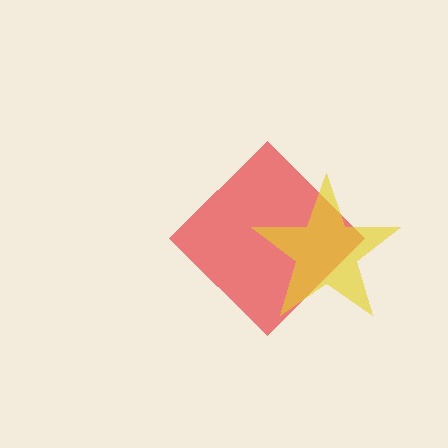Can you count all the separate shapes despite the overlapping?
Yes, there are 2 separate shapes.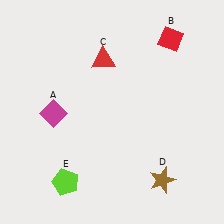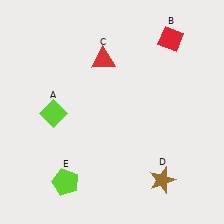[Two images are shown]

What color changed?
The diamond (A) changed from magenta in Image 1 to lime in Image 2.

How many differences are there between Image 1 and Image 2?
There is 1 difference between the two images.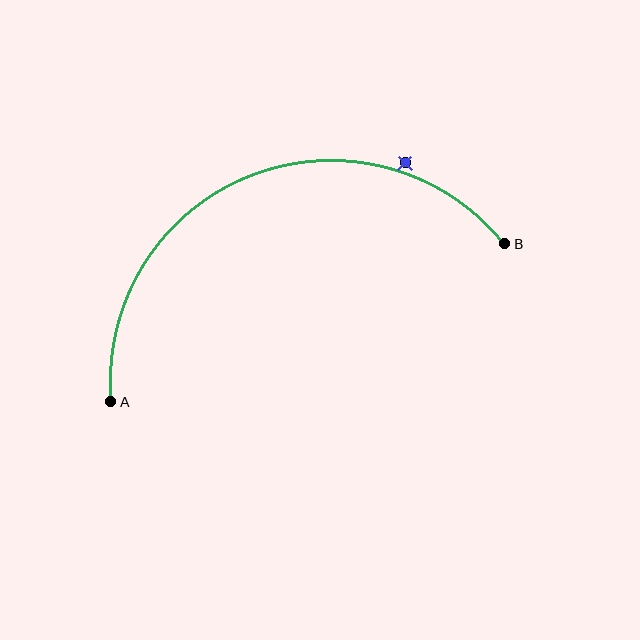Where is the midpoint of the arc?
The arc midpoint is the point on the curve farthest from the straight line joining A and B. It sits above that line.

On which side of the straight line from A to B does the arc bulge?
The arc bulges above the straight line connecting A and B.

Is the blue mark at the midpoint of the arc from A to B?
No — the blue mark does not lie on the arc at all. It sits slightly outside the curve.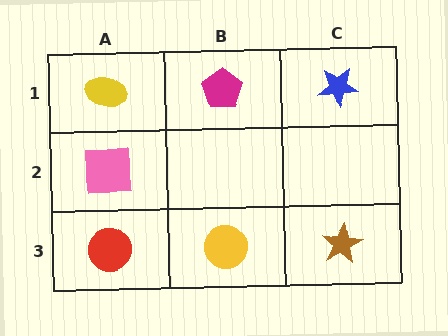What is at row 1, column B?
A magenta pentagon.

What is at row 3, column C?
A brown star.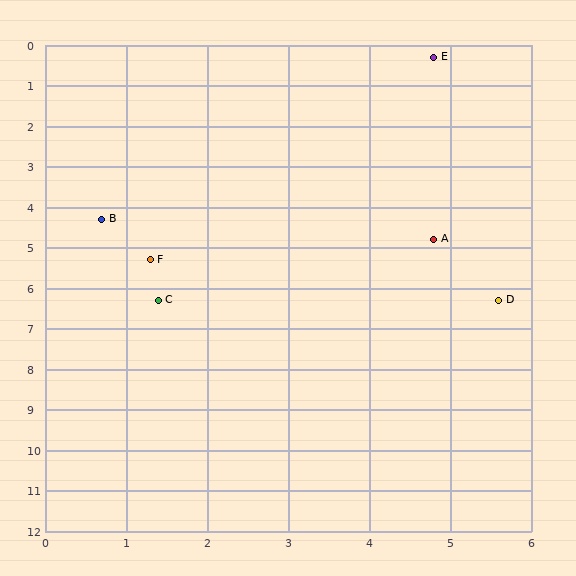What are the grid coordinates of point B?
Point B is at approximately (0.7, 4.3).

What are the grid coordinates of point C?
Point C is at approximately (1.4, 6.3).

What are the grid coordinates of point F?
Point F is at approximately (1.3, 5.3).